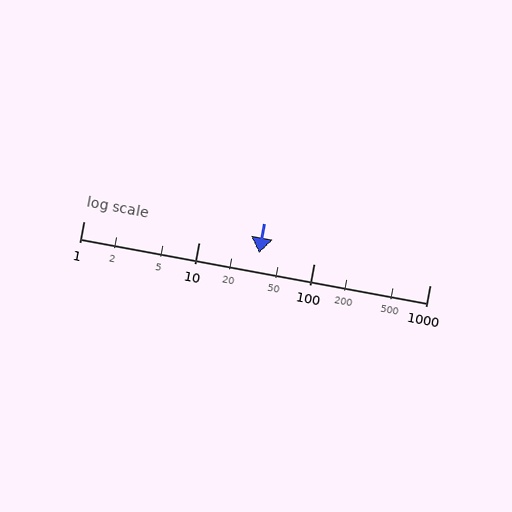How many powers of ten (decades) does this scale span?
The scale spans 3 decades, from 1 to 1000.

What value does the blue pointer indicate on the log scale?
The pointer indicates approximately 33.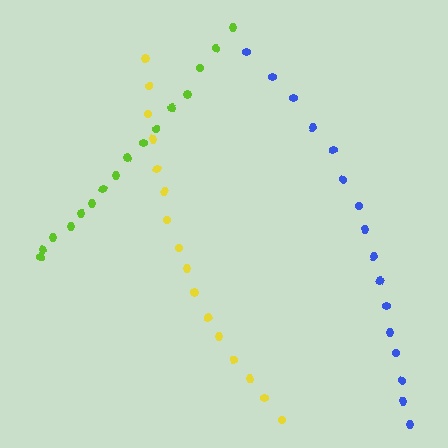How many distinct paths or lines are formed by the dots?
There are 3 distinct paths.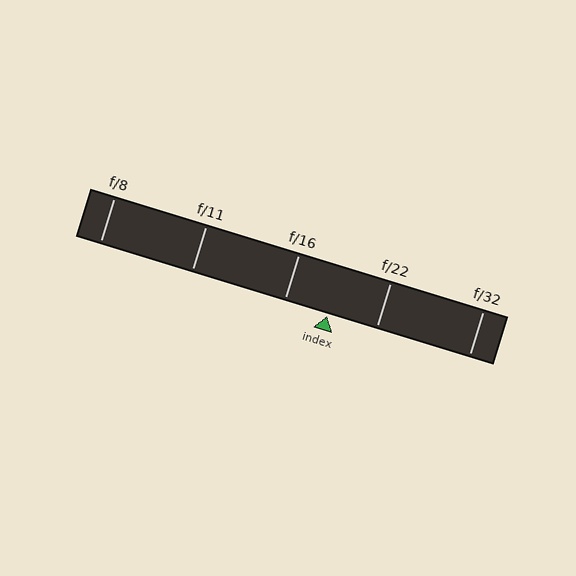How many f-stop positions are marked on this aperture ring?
There are 5 f-stop positions marked.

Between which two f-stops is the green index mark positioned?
The index mark is between f/16 and f/22.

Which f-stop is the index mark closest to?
The index mark is closest to f/16.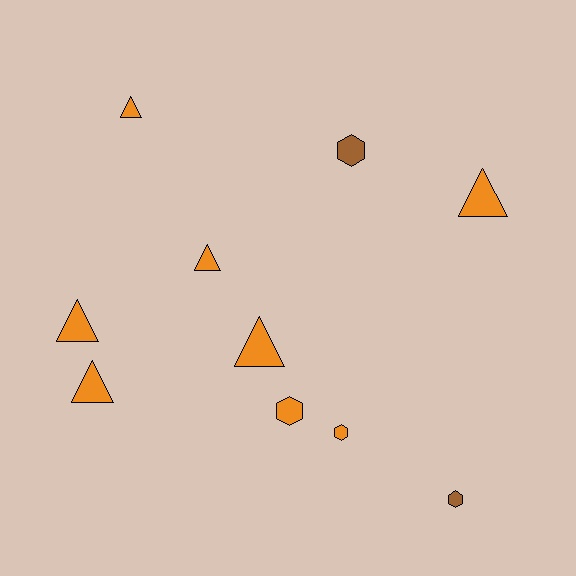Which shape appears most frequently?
Triangle, with 6 objects.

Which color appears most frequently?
Orange, with 8 objects.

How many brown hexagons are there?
There are 2 brown hexagons.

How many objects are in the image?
There are 10 objects.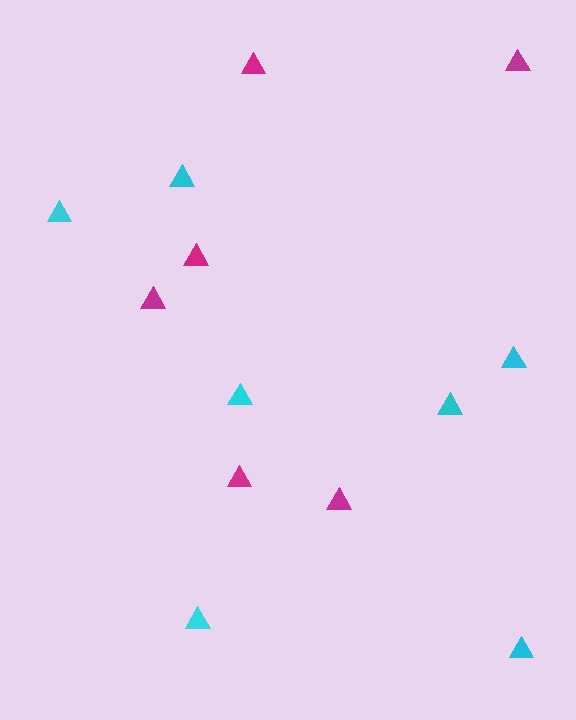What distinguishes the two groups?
There are 2 groups: one group of cyan triangles (7) and one group of magenta triangles (6).